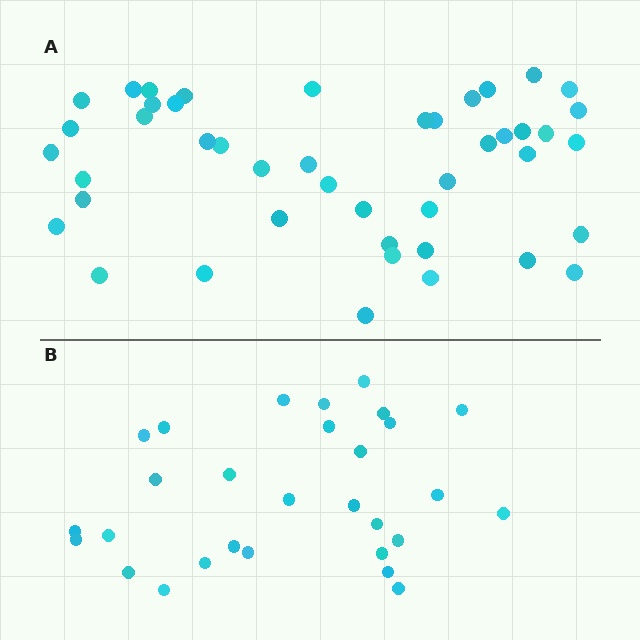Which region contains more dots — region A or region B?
Region A (the top region) has more dots.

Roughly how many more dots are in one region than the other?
Region A has approximately 15 more dots than region B.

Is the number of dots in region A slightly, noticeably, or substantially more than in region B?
Region A has substantially more. The ratio is roughly 1.6 to 1.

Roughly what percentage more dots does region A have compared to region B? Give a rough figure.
About 55% more.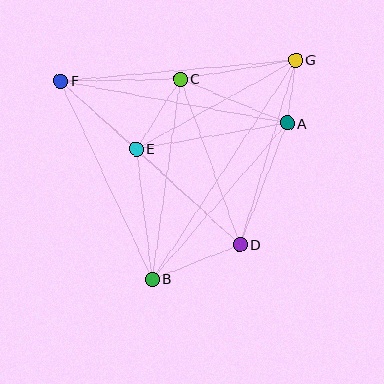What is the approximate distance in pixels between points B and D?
The distance between B and D is approximately 94 pixels.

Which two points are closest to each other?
Points A and G are closest to each other.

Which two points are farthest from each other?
Points B and G are farthest from each other.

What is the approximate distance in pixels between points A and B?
The distance between A and B is approximately 206 pixels.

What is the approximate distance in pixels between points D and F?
The distance between D and F is approximately 243 pixels.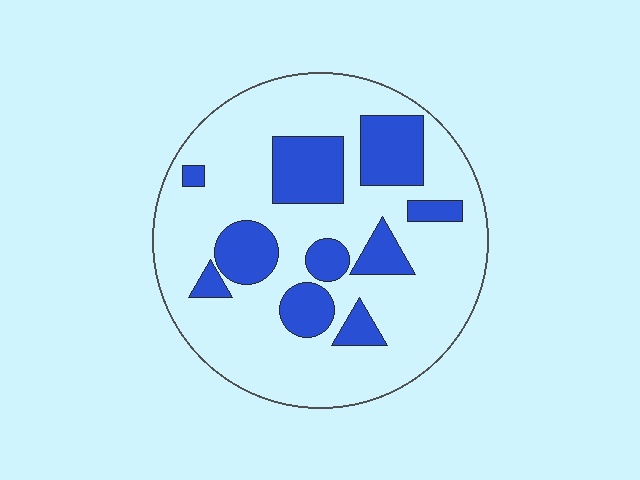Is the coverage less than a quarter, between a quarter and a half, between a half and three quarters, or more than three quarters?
Between a quarter and a half.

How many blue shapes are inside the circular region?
10.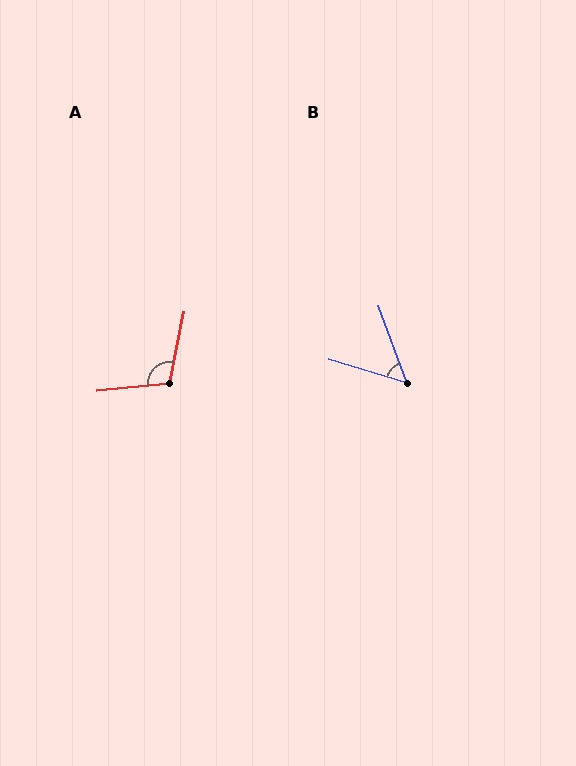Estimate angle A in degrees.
Approximately 107 degrees.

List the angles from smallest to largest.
B (53°), A (107°).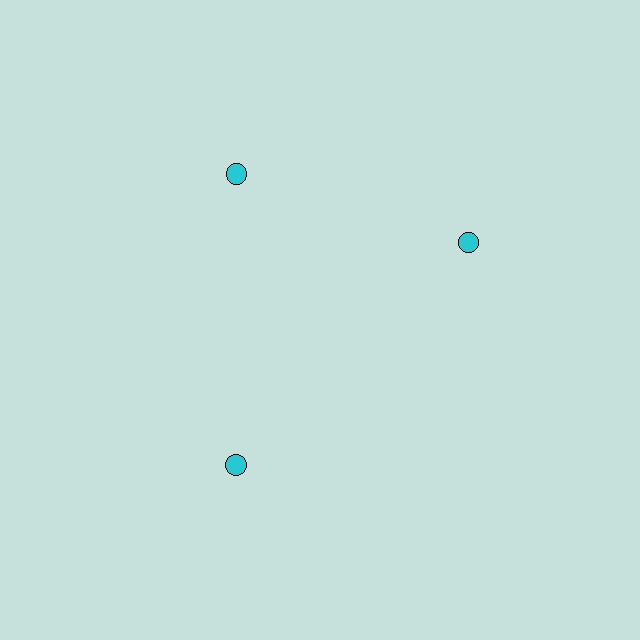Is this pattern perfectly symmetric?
No. The 3 cyan circles are arranged in a ring, but one element near the 3 o'clock position is rotated out of alignment along the ring, breaking the 3-fold rotational symmetry.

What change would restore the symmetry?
The symmetry would be restored by rotating it back into even spacing with its neighbors so that all 3 circles sit at equal angles and equal distance from the center.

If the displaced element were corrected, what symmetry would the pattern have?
It would have 3-fold rotational symmetry — the pattern would map onto itself every 120 degrees.